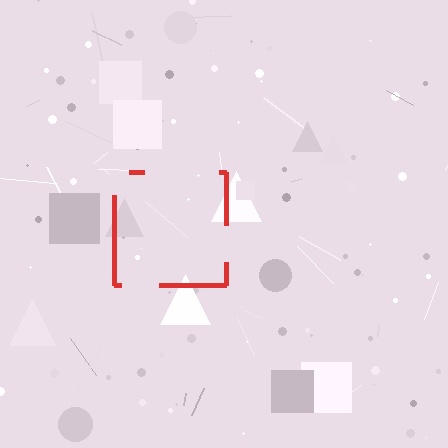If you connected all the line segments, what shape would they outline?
They would outline a square.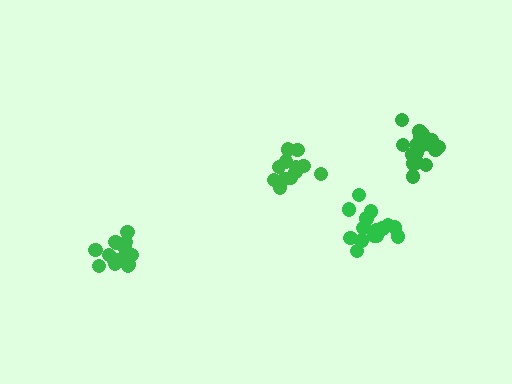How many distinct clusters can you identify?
There are 4 distinct clusters.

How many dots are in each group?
Group 1: 16 dots, Group 2: 13 dots, Group 3: 19 dots, Group 4: 17 dots (65 total).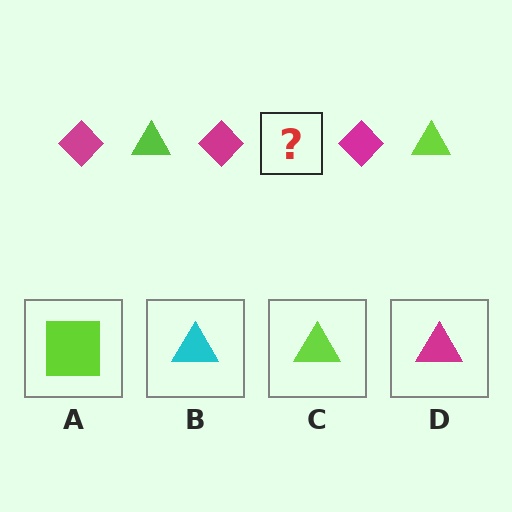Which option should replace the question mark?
Option C.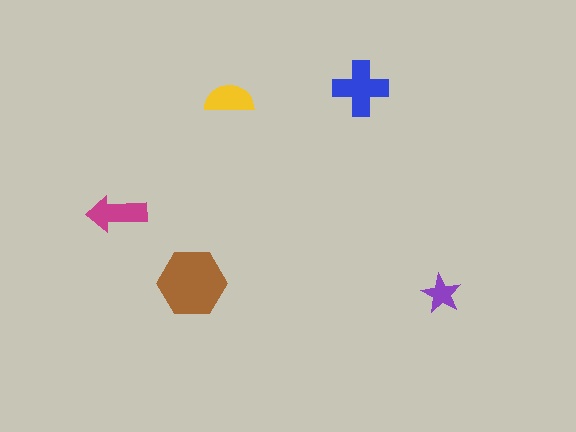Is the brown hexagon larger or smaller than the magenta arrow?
Larger.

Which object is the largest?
The brown hexagon.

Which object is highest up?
The blue cross is topmost.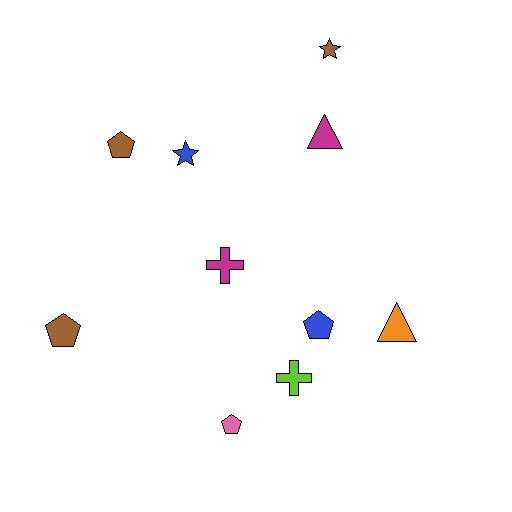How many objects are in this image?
There are 10 objects.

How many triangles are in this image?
There are 2 triangles.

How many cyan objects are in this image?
There are no cyan objects.